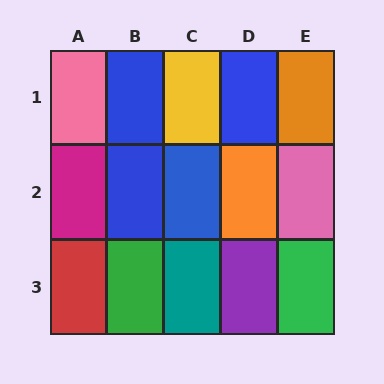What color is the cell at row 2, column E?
Pink.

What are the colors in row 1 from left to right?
Pink, blue, yellow, blue, orange.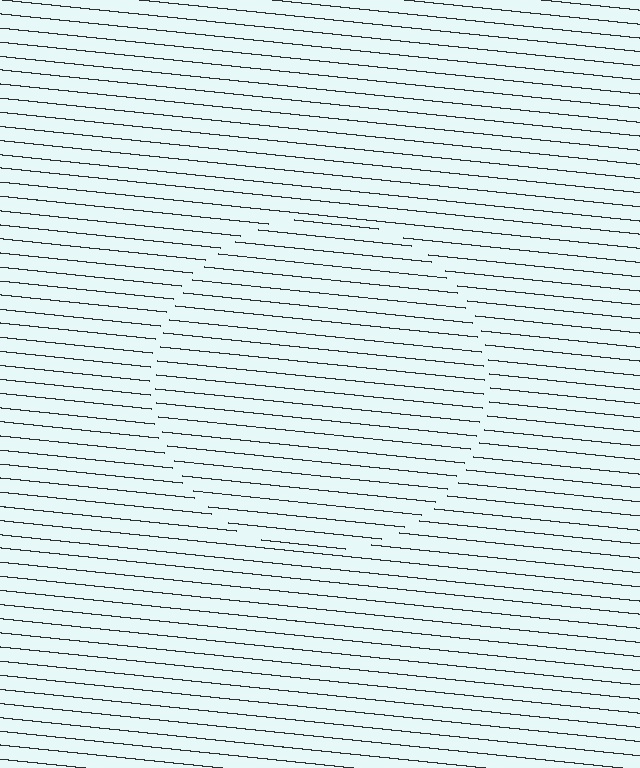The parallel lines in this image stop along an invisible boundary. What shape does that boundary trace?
An illusory circle. The interior of the shape contains the same grating, shifted by half a period — the contour is defined by the phase discontinuity where line-ends from the inner and outer gratings abut.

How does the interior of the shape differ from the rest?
The interior of the shape contains the same grating, shifted by half a period — the contour is defined by the phase discontinuity where line-ends from the inner and outer gratings abut.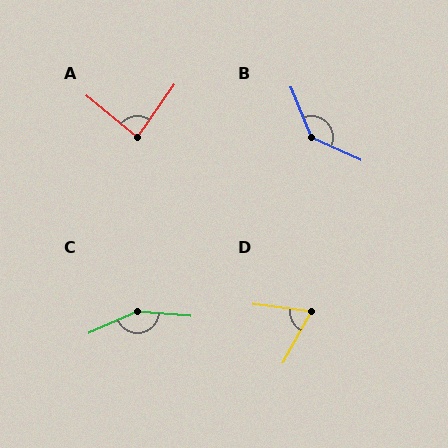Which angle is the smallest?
D, at approximately 68 degrees.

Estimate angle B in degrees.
Approximately 136 degrees.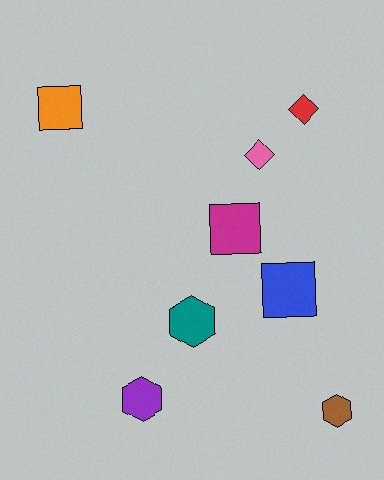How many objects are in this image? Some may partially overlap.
There are 8 objects.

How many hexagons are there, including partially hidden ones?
There are 3 hexagons.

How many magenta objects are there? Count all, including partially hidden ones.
There is 1 magenta object.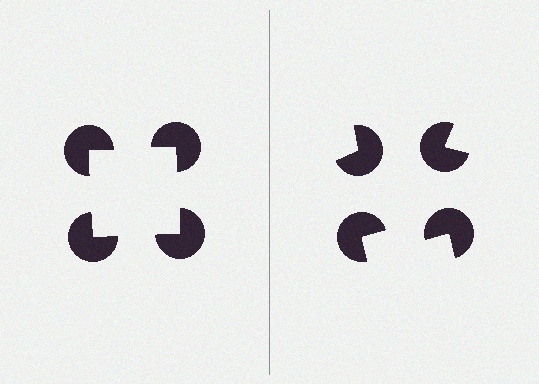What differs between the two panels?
The pac-man discs are positioned identically on both sides; only the wedge orientations differ. On the left they align to a square; on the right they are misaligned.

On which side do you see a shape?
An illusory square appears on the left side. On the right side the wedge cuts are rotated, so no coherent shape forms.